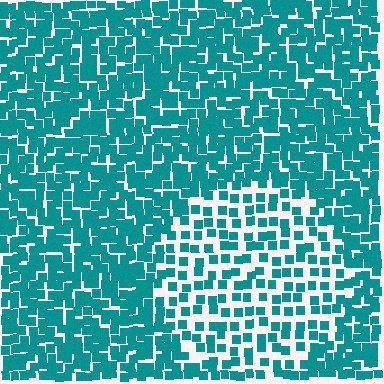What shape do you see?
I see a circle.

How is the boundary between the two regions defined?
The boundary is defined by a change in element density (approximately 2.0x ratio). All elements are the same color, size, and shape.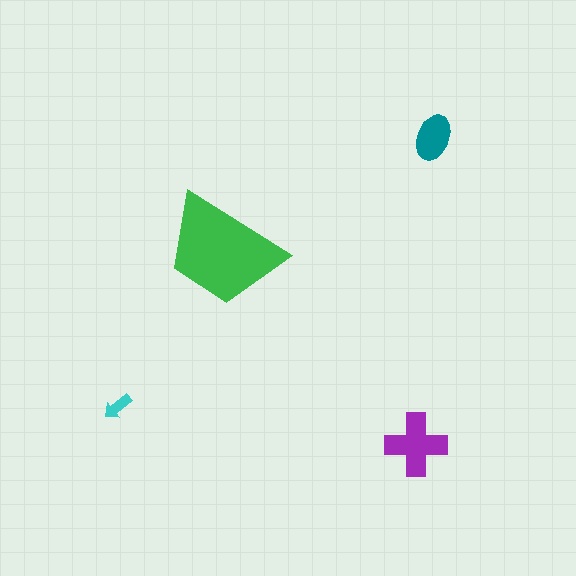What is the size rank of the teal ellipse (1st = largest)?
3rd.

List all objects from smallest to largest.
The cyan arrow, the teal ellipse, the purple cross, the green trapezoid.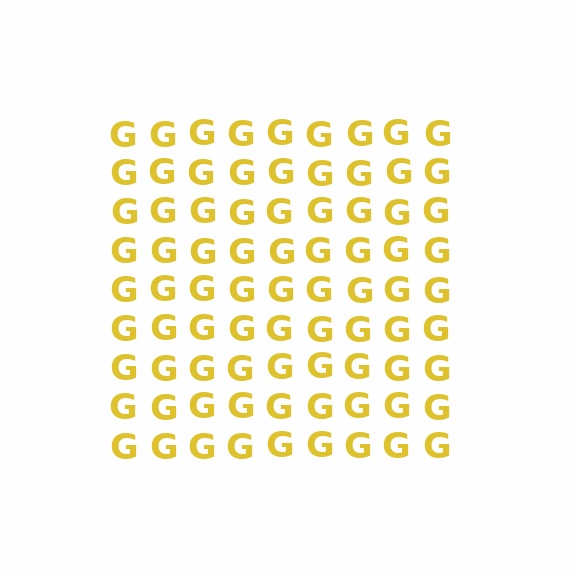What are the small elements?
The small elements are letter G's.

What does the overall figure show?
The overall figure shows a square.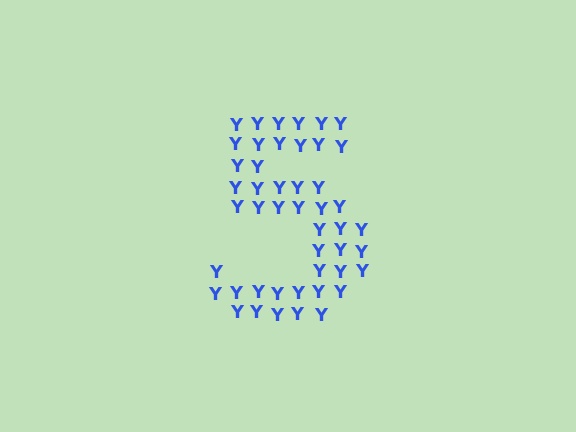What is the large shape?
The large shape is the digit 5.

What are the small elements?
The small elements are letter Y's.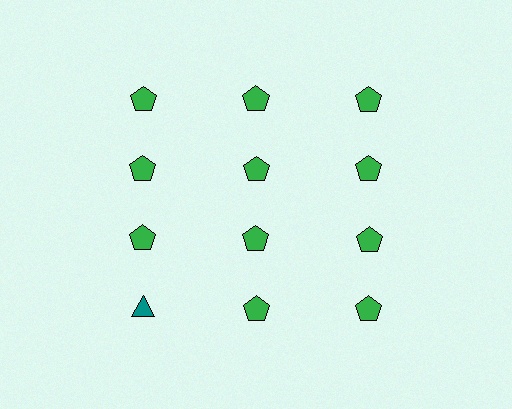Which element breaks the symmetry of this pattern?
The teal triangle in the fourth row, leftmost column breaks the symmetry. All other shapes are green pentagons.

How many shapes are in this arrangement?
There are 12 shapes arranged in a grid pattern.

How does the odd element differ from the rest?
It differs in both color (teal instead of green) and shape (triangle instead of pentagon).